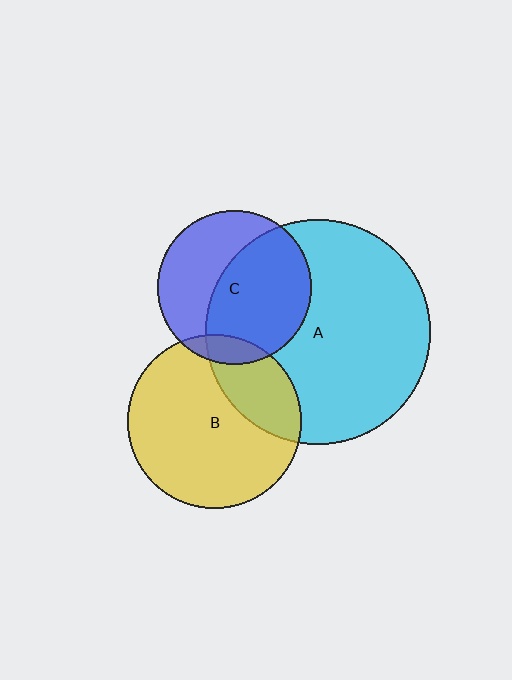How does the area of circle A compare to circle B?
Approximately 1.7 times.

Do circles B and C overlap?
Yes.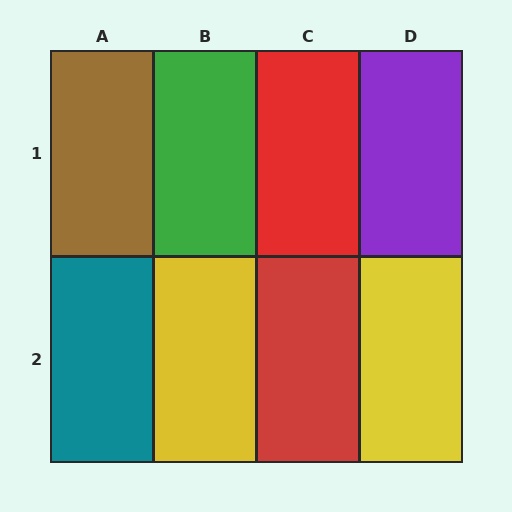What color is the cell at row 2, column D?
Yellow.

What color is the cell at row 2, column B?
Yellow.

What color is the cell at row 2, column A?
Teal.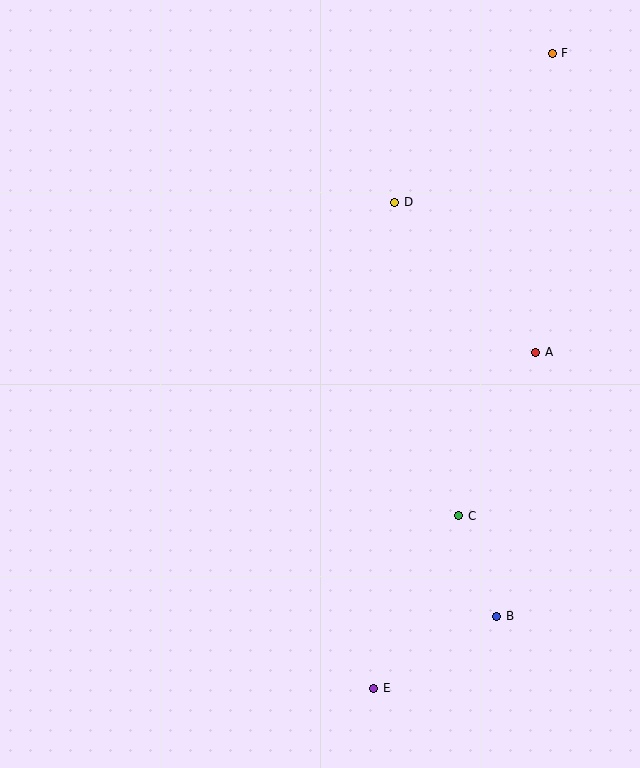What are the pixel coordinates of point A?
Point A is at (536, 352).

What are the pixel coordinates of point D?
Point D is at (395, 202).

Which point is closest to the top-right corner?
Point F is closest to the top-right corner.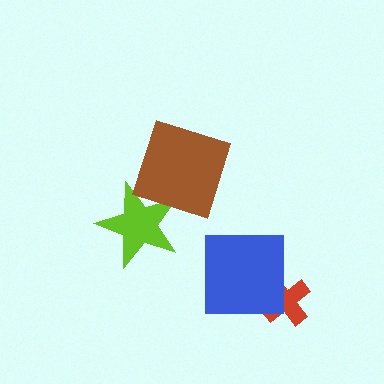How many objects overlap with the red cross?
1 object overlaps with the red cross.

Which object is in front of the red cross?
The blue square is in front of the red cross.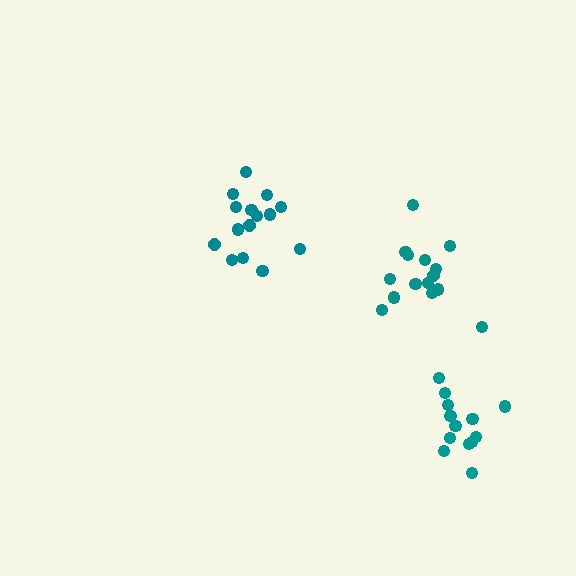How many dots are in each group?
Group 1: 15 dots, Group 2: 13 dots, Group 3: 15 dots (43 total).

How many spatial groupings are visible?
There are 3 spatial groupings.